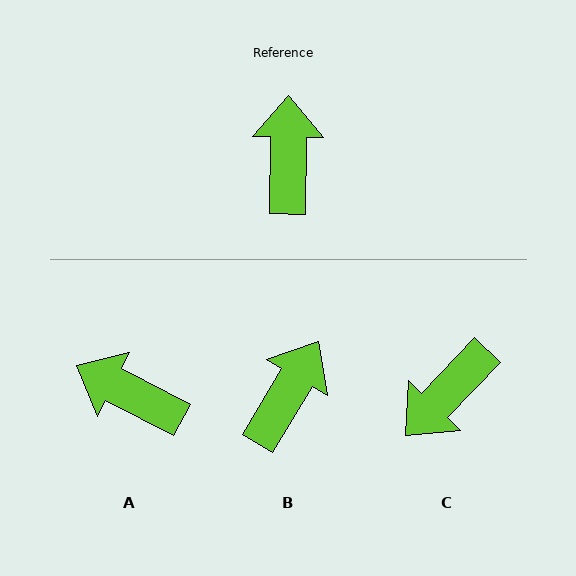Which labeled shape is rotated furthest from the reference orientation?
C, about 137 degrees away.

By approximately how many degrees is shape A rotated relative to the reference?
Approximately 63 degrees counter-clockwise.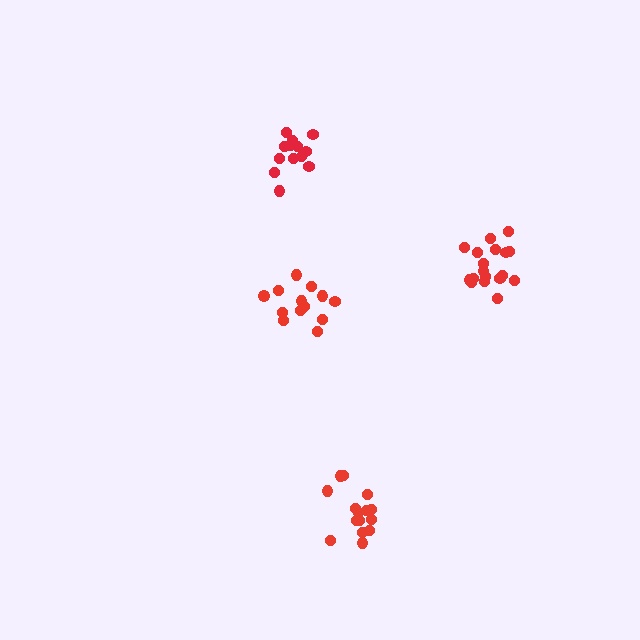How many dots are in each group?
Group 1: 15 dots, Group 2: 18 dots, Group 3: 14 dots, Group 4: 15 dots (62 total).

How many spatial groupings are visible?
There are 4 spatial groupings.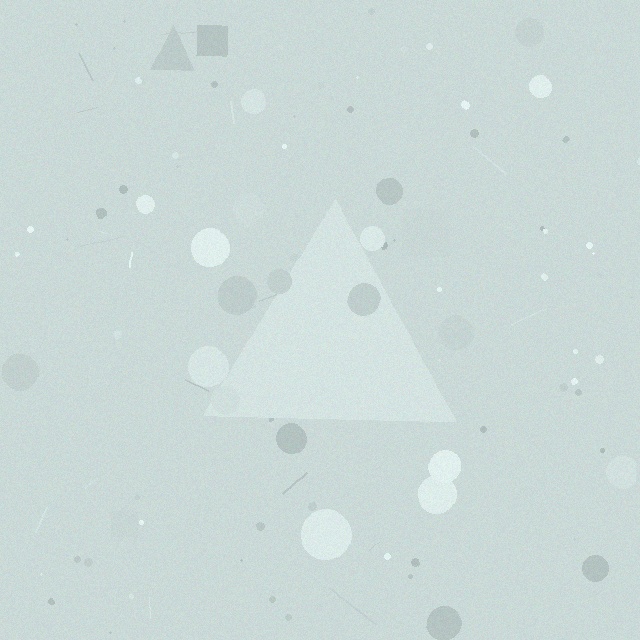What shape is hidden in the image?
A triangle is hidden in the image.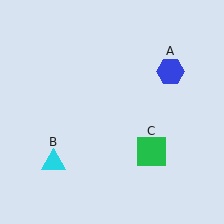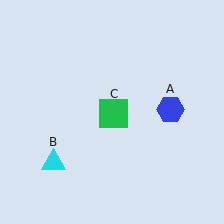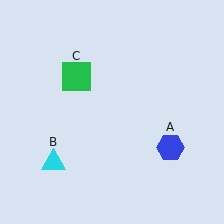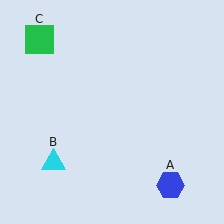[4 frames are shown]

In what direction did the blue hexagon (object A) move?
The blue hexagon (object A) moved down.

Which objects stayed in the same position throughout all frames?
Cyan triangle (object B) remained stationary.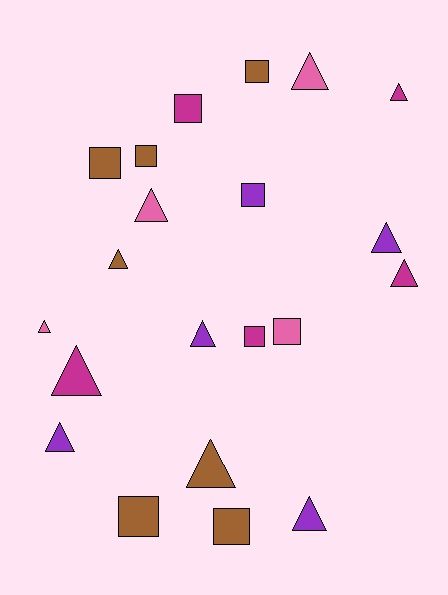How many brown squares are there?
There are 5 brown squares.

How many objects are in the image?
There are 21 objects.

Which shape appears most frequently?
Triangle, with 12 objects.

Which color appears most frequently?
Brown, with 7 objects.